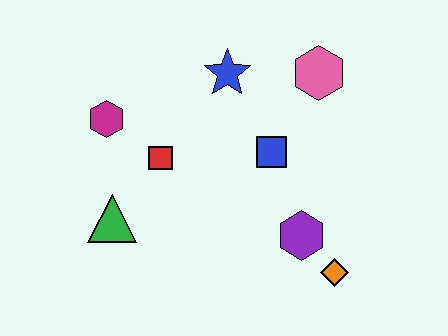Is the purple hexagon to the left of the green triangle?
No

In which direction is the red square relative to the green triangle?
The red square is above the green triangle.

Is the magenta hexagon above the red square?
Yes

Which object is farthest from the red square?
The orange diamond is farthest from the red square.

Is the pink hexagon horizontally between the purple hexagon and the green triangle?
No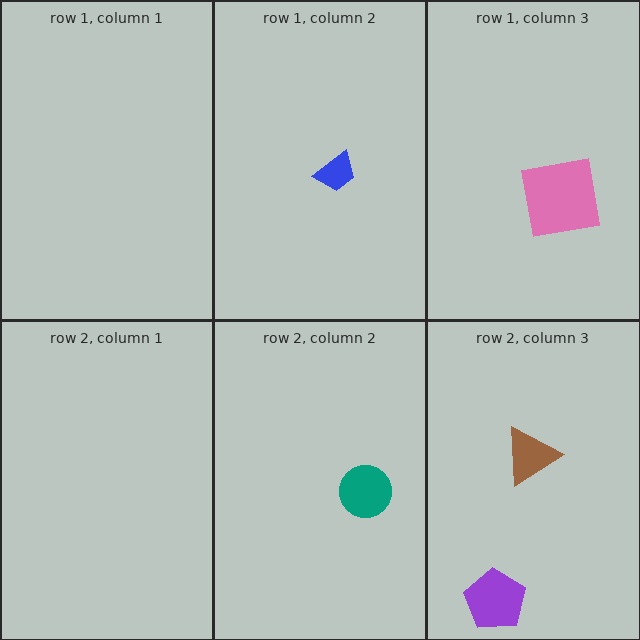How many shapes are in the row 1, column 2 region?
1.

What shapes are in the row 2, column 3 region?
The brown triangle, the purple pentagon.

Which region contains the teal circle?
The row 2, column 2 region.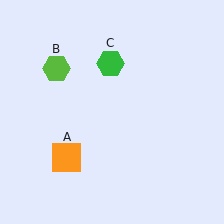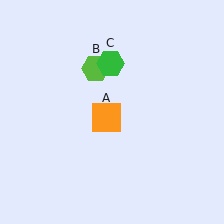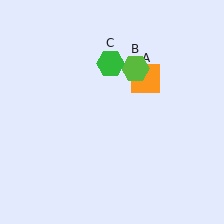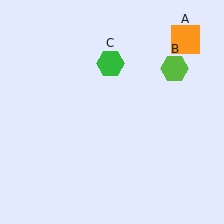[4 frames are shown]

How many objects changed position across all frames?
2 objects changed position: orange square (object A), lime hexagon (object B).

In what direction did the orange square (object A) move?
The orange square (object A) moved up and to the right.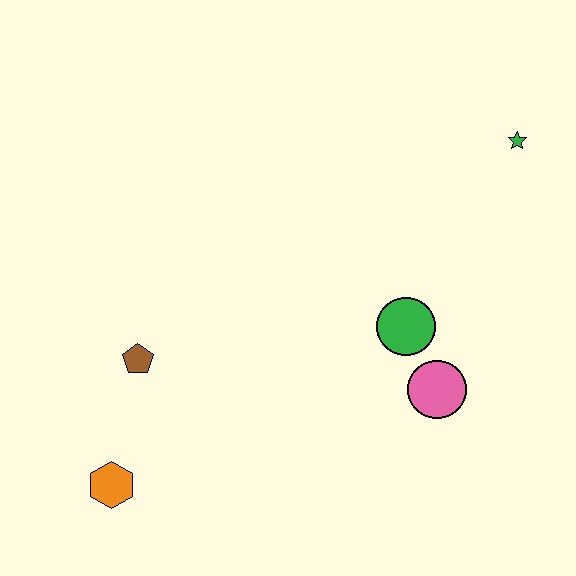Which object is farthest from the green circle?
The orange hexagon is farthest from the green circle.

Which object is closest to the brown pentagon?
The orange hexagon is closest to the brown pentagon.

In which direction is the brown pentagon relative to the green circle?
The brown pentagon is to the left of the green circle.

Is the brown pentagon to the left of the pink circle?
Yes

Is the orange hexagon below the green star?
Yes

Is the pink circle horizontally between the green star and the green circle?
Yes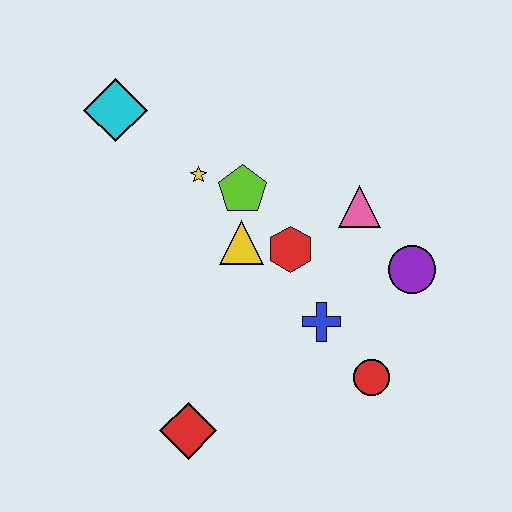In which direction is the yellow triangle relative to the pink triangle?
The yellow triangle is to the left of the pink triangle.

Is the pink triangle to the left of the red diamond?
No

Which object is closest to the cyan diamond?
The yellow star is closest to the cyan diamond.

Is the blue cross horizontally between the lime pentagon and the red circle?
Yes